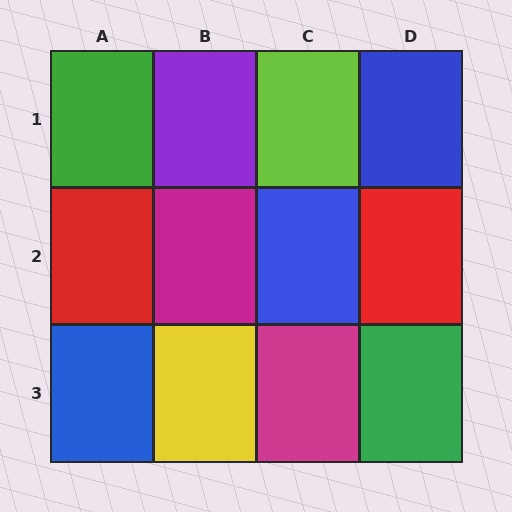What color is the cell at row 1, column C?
Lime.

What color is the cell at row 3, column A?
Blue.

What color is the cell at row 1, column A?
Green.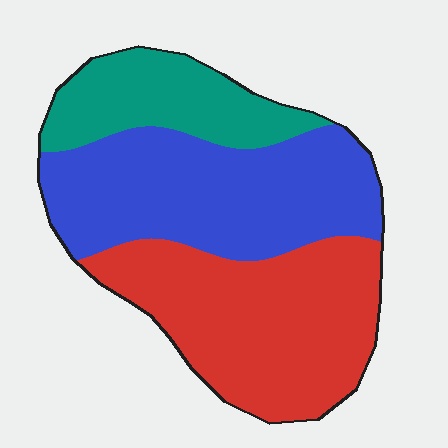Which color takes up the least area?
Teal, at roughly 20%.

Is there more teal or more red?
Red.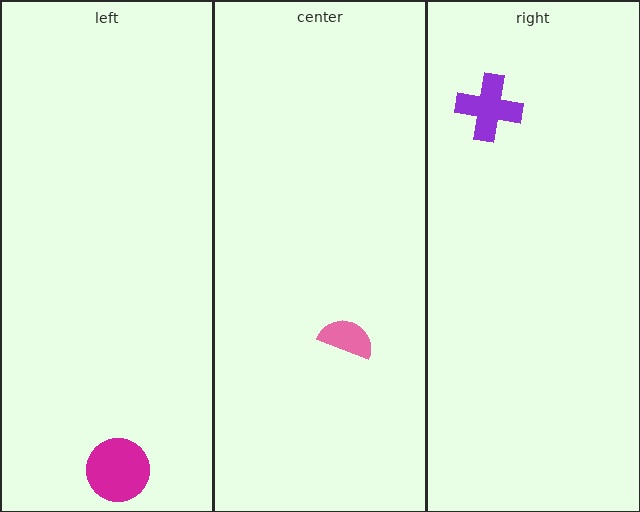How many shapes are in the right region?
1.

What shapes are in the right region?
The purple cross.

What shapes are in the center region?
The pink semicircle.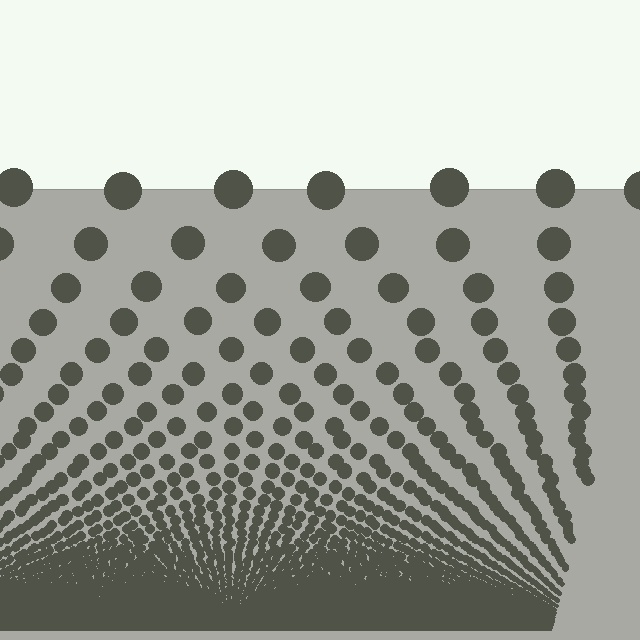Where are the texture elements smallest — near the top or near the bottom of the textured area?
Near the bottom.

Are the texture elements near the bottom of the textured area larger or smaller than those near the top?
Smaller. The gradient is inverted — elements near the bottom are smaller and denser.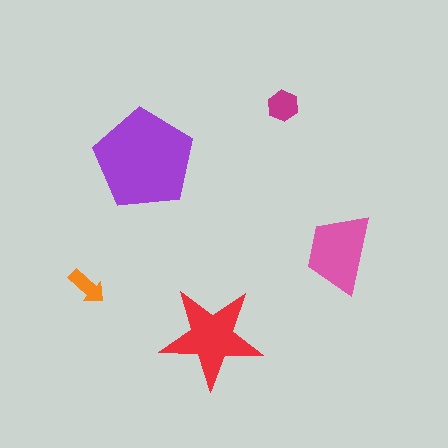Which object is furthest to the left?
The orange arrow is leftmost.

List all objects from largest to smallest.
The purple pentagon, the red star, the pink trapezoid, the magenta hexagon, the orange arrow.